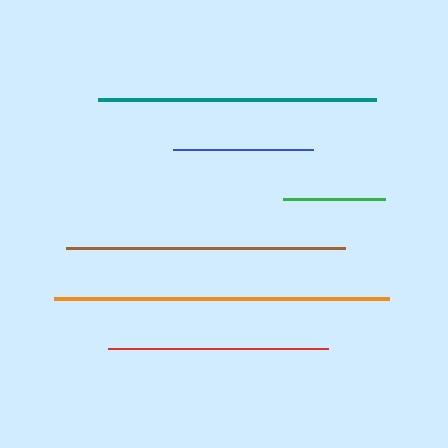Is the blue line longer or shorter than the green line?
The blue line is longer than the green line.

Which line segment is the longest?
The orange line is the longest at approximately 334 pixels.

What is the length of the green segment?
The green segment is approximately 102 pixels long.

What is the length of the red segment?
The red segment is approximately 221 pixels long.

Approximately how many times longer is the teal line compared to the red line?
The teal line is approximately 1.3 times the length of the red line.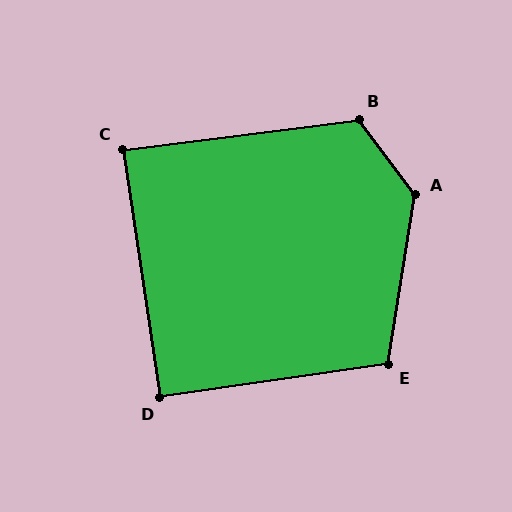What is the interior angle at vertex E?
Approximately 107 degrees (obtuse).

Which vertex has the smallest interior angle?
C, at approximately 89 degrees.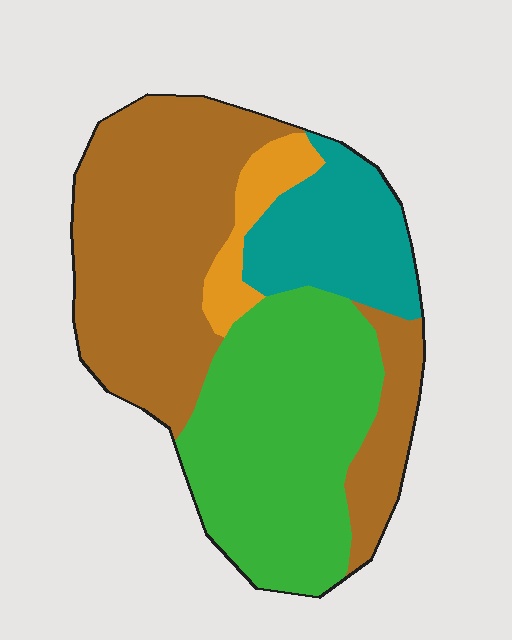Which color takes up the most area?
Brown, at roughly 45%.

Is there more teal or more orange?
Teal.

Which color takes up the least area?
Orange, at roughly 5%.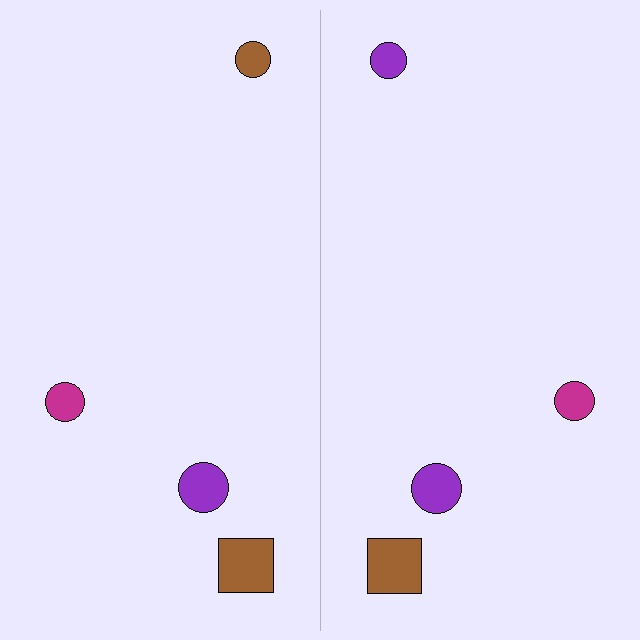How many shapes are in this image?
There are 8 shapes in this image.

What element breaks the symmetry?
The purple circle on the right side breaks the symmetry — its mirror counterpart is brown.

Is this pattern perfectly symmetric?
No, the pattern is not perfectly symmetric. The purple circle on the right side breaks the symmetry — its mirror counterpart is brown.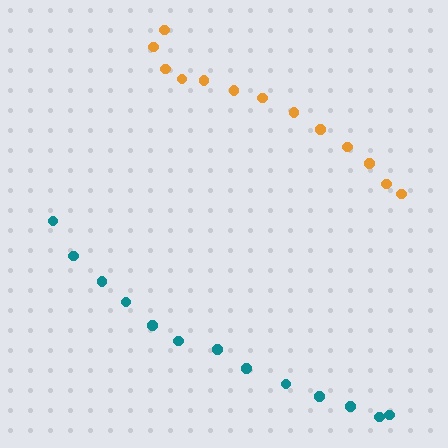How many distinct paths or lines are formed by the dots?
There are 2 distinct paths.